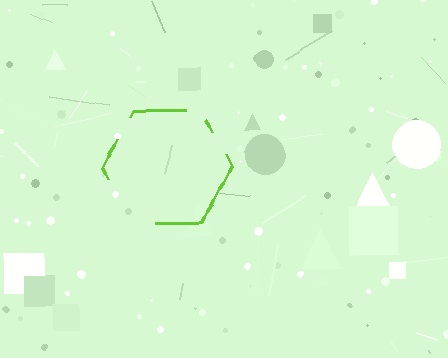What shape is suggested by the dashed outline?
The dashed outline suggests a hexagon.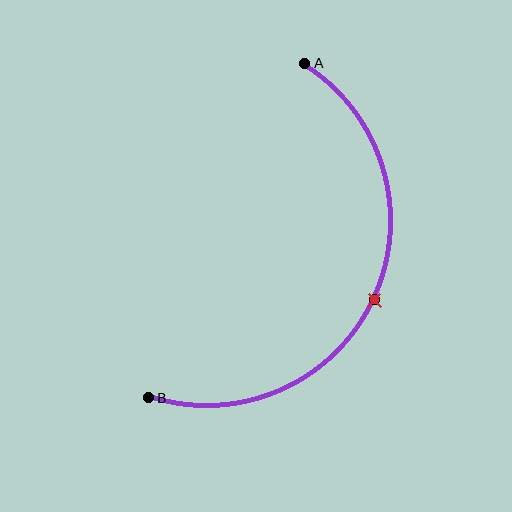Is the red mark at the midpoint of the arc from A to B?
Yes. The red mark lies on the arc at equal arc-length from both A and B — it is the arc midpoint.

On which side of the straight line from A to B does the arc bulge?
The arc bulges to the right of the straight line connecting A and B.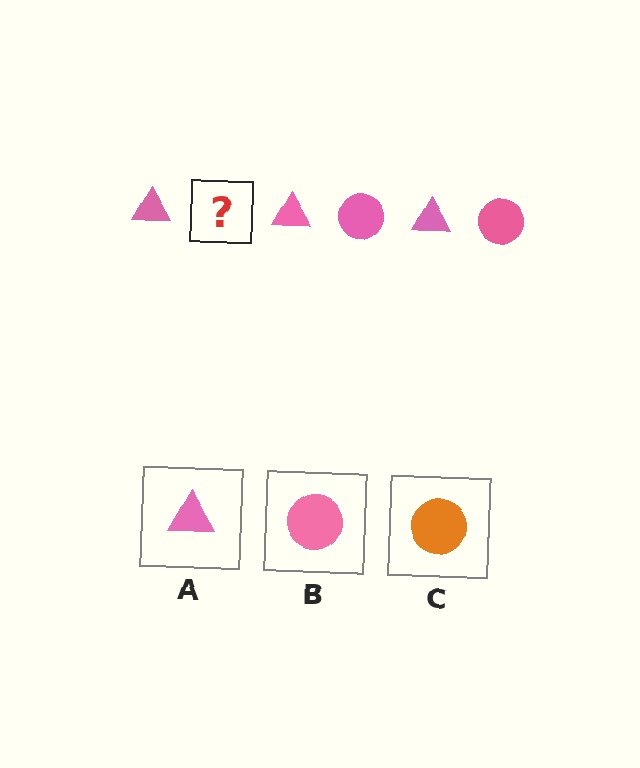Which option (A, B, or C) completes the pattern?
B.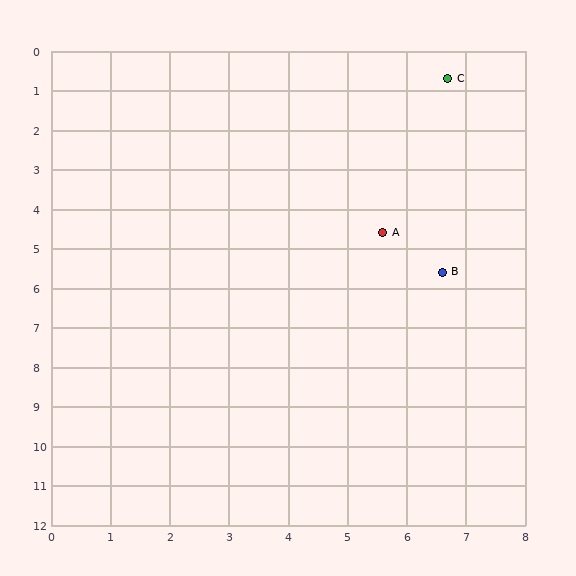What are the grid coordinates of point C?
Point C is at approximately (6.7, 0.7).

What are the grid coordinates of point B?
Point B is at approximately (6.6, 5.6).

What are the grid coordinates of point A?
Point A is at approximately (5.6, 4.6).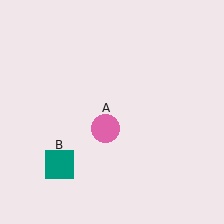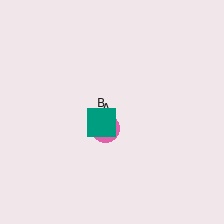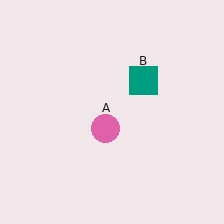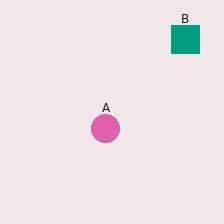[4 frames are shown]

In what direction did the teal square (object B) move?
The teal square (object B) moved up and to the right.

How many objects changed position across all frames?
1 object changed position: teal square (object B).